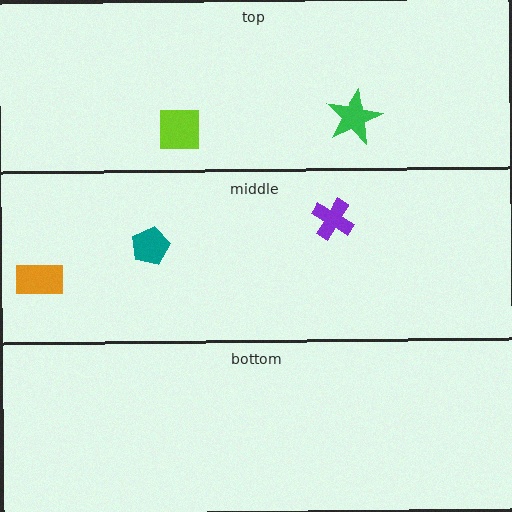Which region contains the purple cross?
The middle region.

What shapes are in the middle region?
The teal pentagon, the orange rectangle, the purple cross.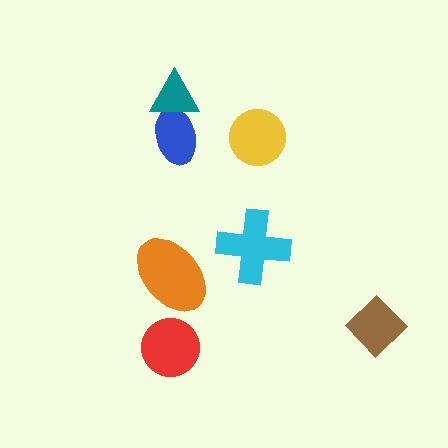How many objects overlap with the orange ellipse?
0 objects overlap with the orange ellipse.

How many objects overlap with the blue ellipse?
1 object overlaps with the blue ellipse.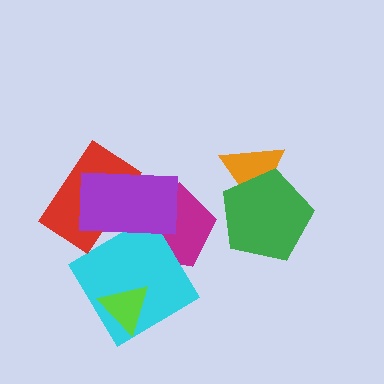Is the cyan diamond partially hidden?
Yes, it is partially covered by another shape.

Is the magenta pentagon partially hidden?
Yes, it is partially covered by another shape.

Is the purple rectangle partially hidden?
No, no other shape covers it.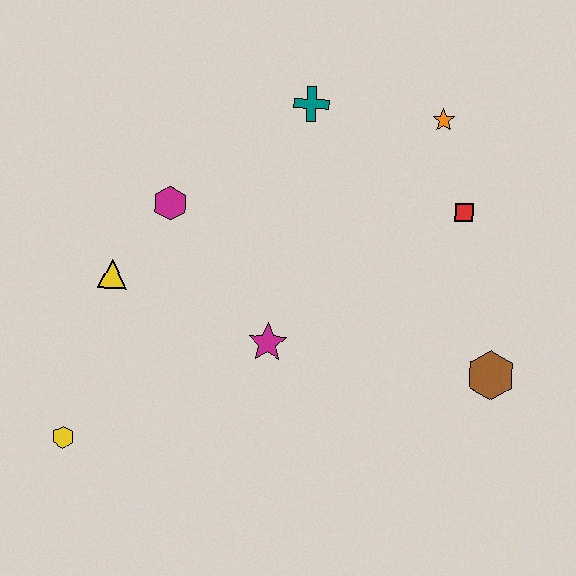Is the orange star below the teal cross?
Yes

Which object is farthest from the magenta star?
The orange star is farthest from the magenta star.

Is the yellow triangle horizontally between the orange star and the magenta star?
No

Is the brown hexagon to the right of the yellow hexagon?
Yes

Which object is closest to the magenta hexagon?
The yellow triangle is closest to the magenta hexagon.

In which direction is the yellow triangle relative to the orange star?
The yellow triangle is to the left of the orange star.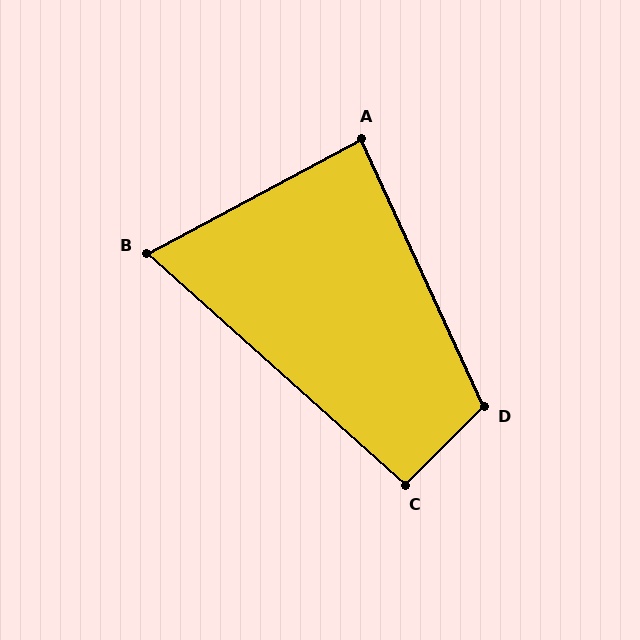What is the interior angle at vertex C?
Approximately 93 degrees (approximately right).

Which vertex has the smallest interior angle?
B, at approximately 70 degrees.